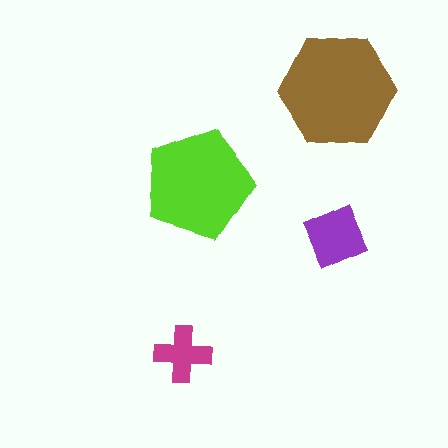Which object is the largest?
The brown hexagon.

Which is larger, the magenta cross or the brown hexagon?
The brown hexagon.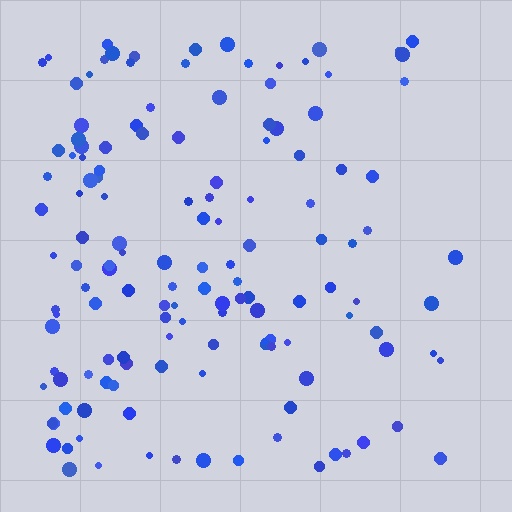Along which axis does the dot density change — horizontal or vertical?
Horizontal.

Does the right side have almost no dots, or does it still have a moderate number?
Still a moderate number, just noticeably fewer than the left.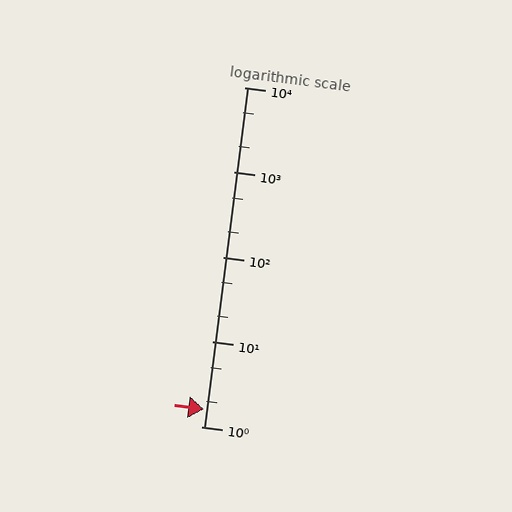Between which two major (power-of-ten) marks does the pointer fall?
The pointer is between 1 and 10.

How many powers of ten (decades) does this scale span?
The scale spans 4 decades, from 1 to 10000.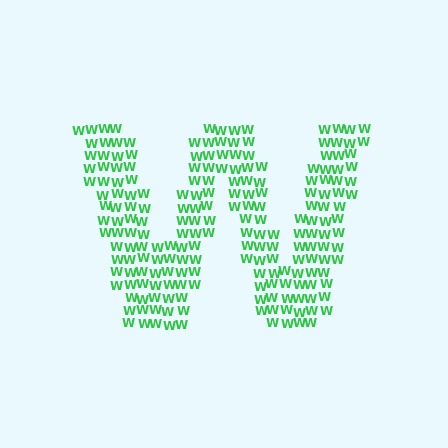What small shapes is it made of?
It is made of small letter W's.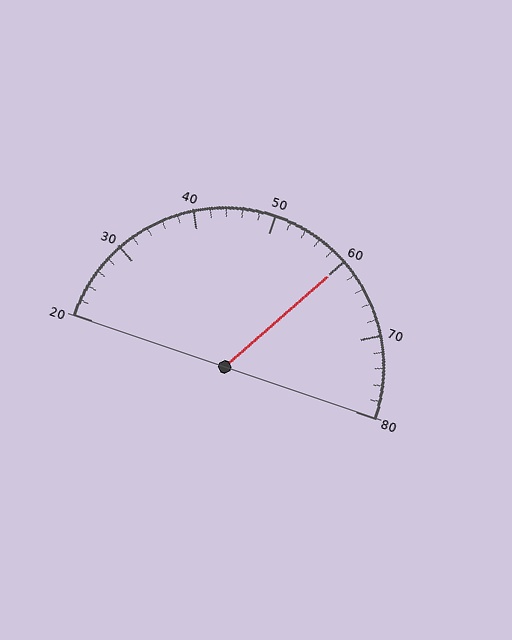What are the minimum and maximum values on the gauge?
The gauge ranges from 20 to 80.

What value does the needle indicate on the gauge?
The needle indicates approximately 60.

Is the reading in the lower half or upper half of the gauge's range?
The reading is in the upper half of the range (20 to 80).